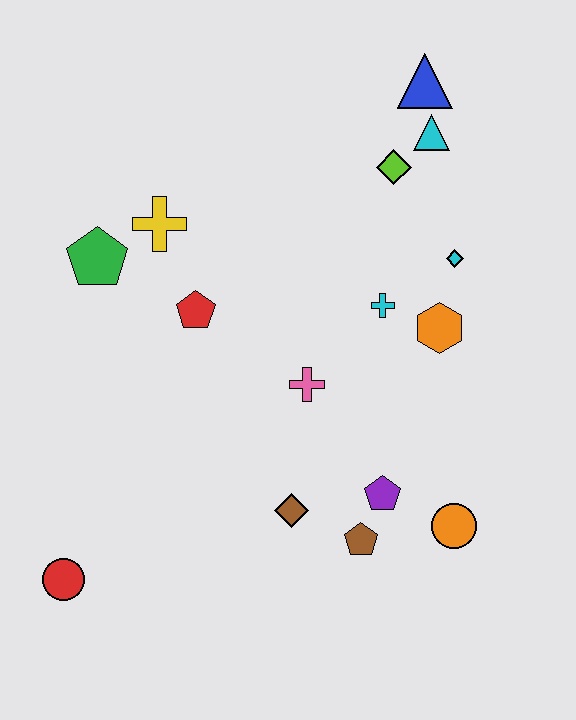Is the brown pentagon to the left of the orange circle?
Yes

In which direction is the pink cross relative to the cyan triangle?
The pink cross is below the cyan triangle.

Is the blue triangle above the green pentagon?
Yes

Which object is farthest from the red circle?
The blue triangle is farthest from the red circle.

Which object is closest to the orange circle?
The purple pentagon is closest to the orange circle.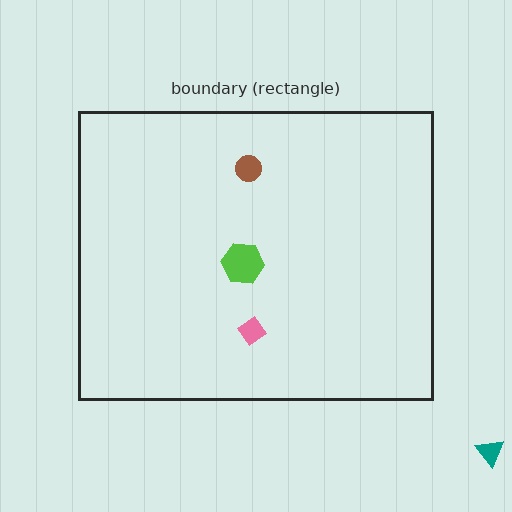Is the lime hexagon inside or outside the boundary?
Inside.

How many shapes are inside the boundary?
3 inside, 1 outside.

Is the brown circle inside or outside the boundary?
Inside.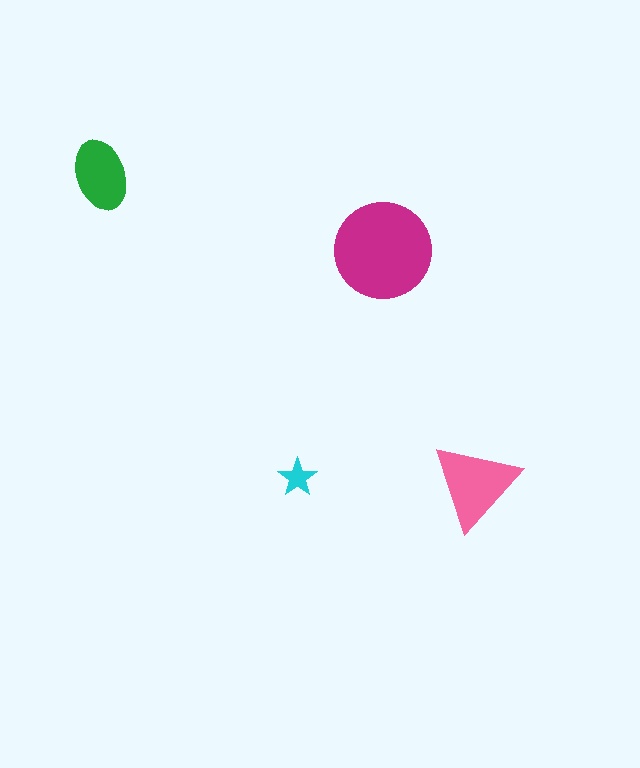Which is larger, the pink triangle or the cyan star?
The pink triangle.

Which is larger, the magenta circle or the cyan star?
The magenta circle.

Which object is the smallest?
The cyan star.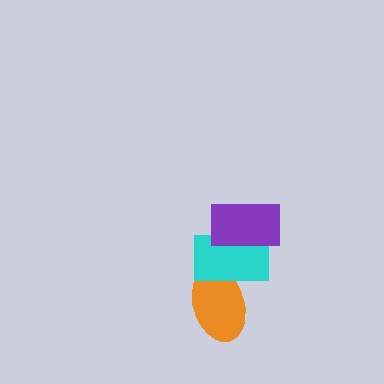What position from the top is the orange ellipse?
The orange ellipse is 3rd from the top.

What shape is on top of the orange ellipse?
The cyan rectangle is on top of the orange ellipse.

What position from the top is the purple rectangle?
The purple rectangle is 1st from the top.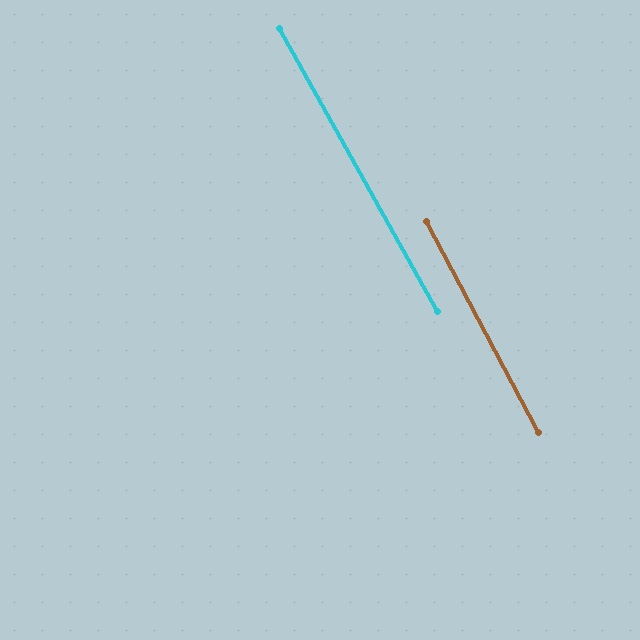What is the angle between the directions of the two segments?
Approximately 1 degree.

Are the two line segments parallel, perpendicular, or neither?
Parallel — their directions differ by only 1.3°.